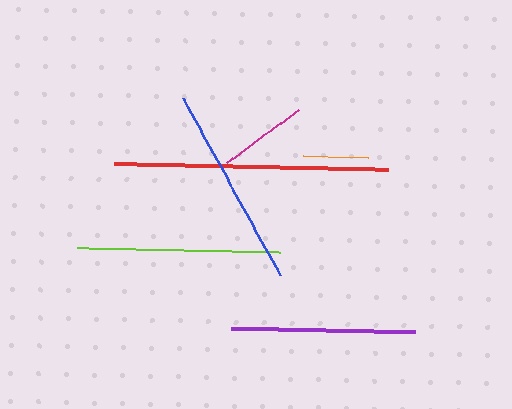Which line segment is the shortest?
The orange line is the shortest at approximately 65 pixels.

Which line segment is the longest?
The red line is the longest at approximately 273 pixels.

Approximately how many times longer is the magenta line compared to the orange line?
The magenta line is approximately 1.4 times the length of the orange line.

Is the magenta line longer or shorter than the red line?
The red line is longer than the magenta line.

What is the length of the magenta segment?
The magenta segment is approximately 90 pixels long.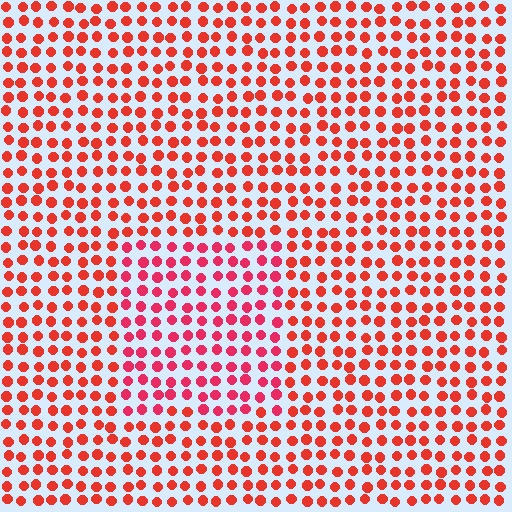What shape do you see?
I see a rectangle.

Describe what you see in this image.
The image is filled with small red elements in a uniform arrangement. A rectangle-shaped region is visible where the elements are tinted to a slightly different hue, forming a subtle color boundary.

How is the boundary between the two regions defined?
The boundary is defined purely by a slight shift in hue (about 21 degrees). Spacing, size, and orientation are identical on both sides.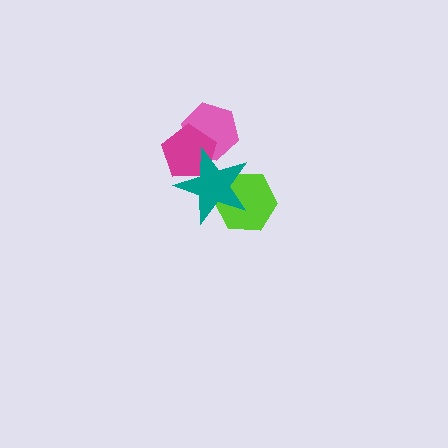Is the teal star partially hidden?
No, no other shape covers it.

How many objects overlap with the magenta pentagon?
2 objects overlap with the magenta pentagon.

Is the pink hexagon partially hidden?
Yes, it is partially covered by another shape.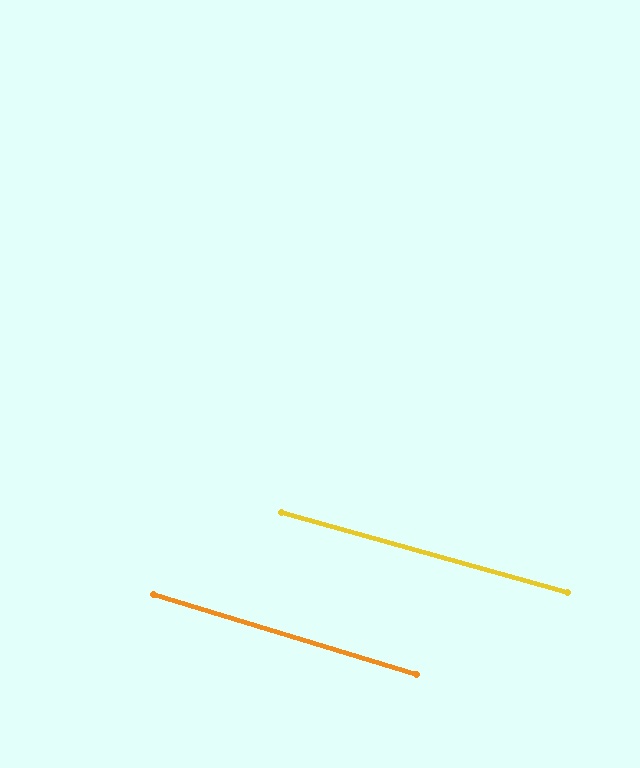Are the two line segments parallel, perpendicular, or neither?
Parallel — their directions differ by only 1.4°.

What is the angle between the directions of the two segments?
Approximately 1 degree.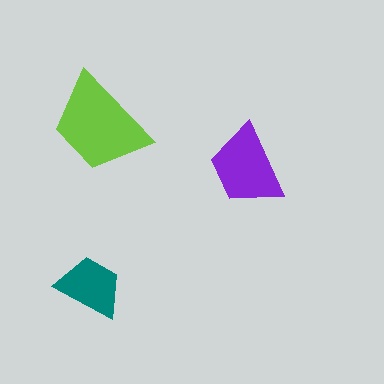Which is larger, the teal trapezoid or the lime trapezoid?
The lime one.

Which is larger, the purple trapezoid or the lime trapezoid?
The lime one.